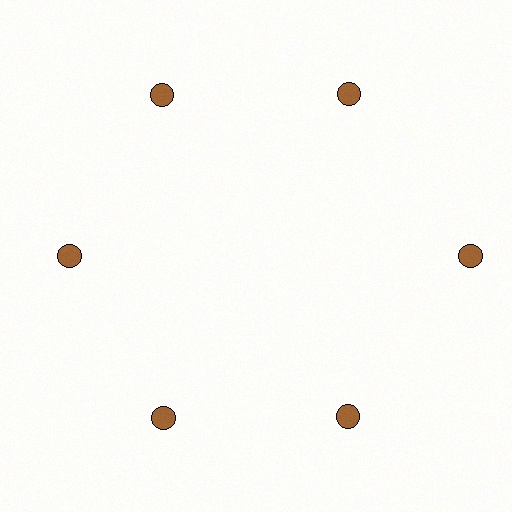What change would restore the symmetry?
The symmetry would be restored by moving it inward, back onto the ring so that all 6 circles sit at equal angles and equal distance from the center.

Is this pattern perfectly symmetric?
No. The 6 brown circles are arranged in a ring, but one element near the 3 o'clock position is pushed outward from the center, breaking the 6-fold rotational symmetry.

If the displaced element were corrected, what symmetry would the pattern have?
It would have 6-fold rotational symmetry — the pattern would map onto itself every 60 degrees.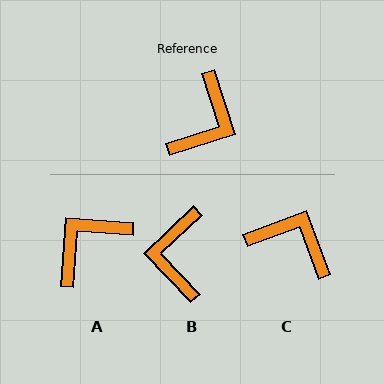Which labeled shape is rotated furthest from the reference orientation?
A, about 158 degrees away.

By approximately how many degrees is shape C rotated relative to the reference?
Approximately 93 degrees counter-clockwise.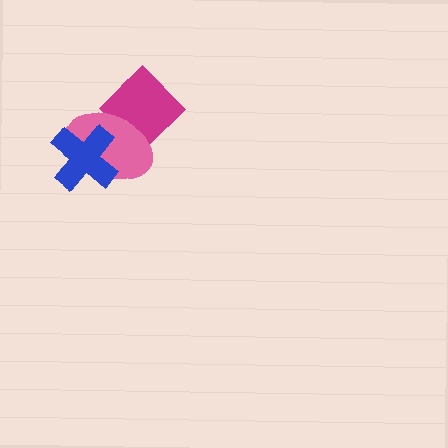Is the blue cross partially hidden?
No, no other shape covers it.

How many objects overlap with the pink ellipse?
2 objects overlap with the pink ellipse.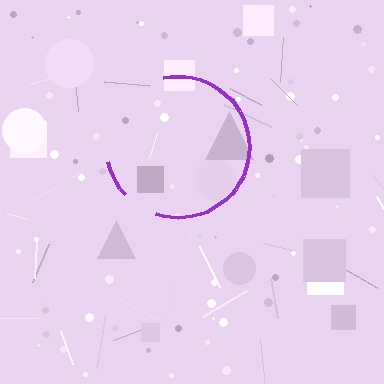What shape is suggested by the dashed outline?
The dashed outline suggests a circle.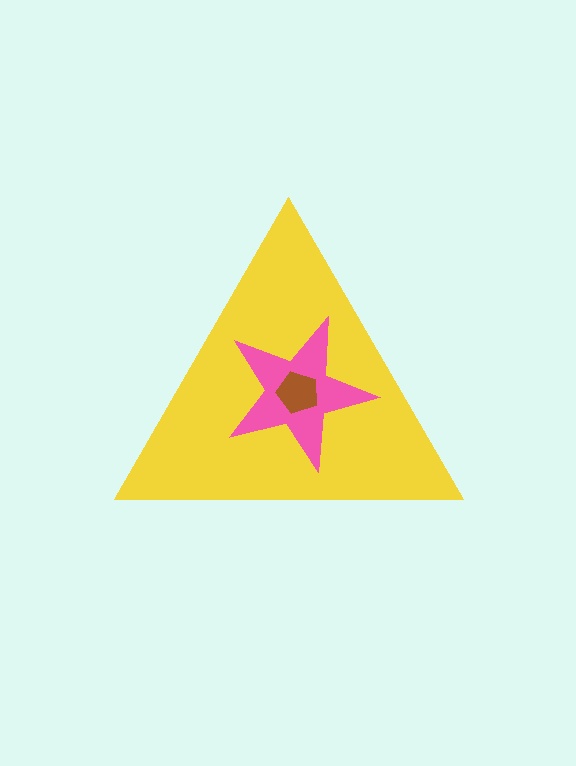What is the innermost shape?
The brown pentagon.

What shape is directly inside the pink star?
The brown pentagon.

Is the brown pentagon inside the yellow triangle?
Yes.